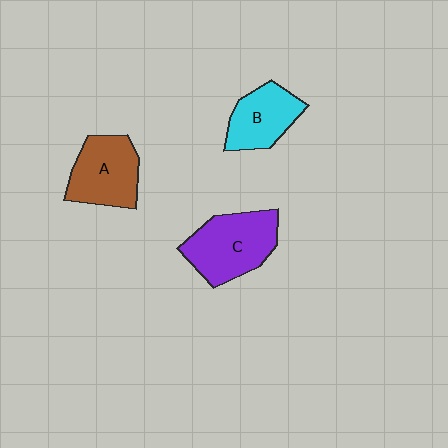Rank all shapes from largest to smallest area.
From largest to smallest: C (purple), A (brown), B (cyan).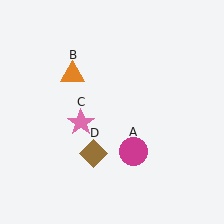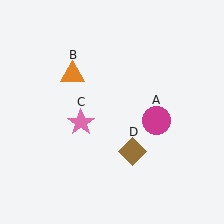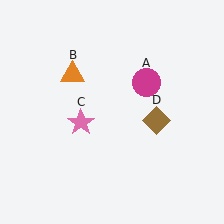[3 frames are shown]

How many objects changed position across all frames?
2 objects changed position: magenta circle (object A), brown diamond (object D).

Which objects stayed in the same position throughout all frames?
Orange triangle (object B) and pink star (object C) remained stationary.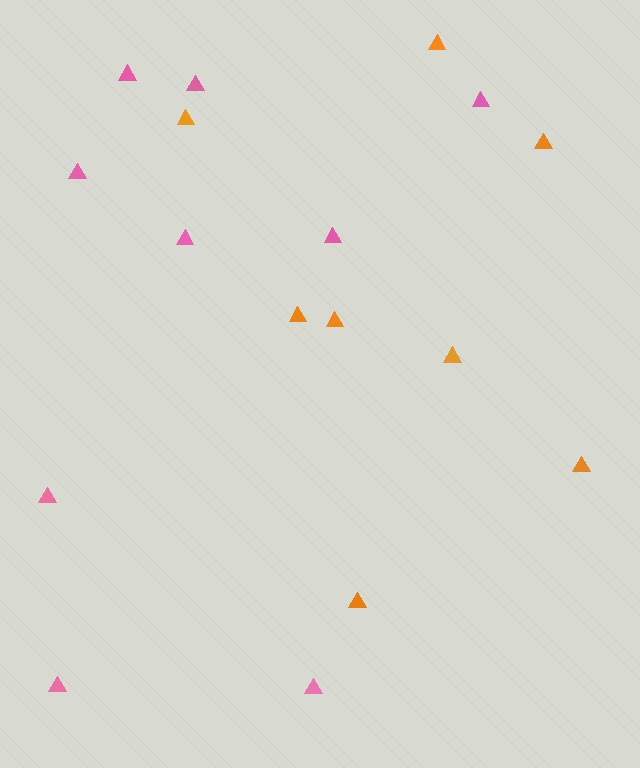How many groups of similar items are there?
There are 2 groups: one group of pink triangles (9) and one group of orange triangles (8).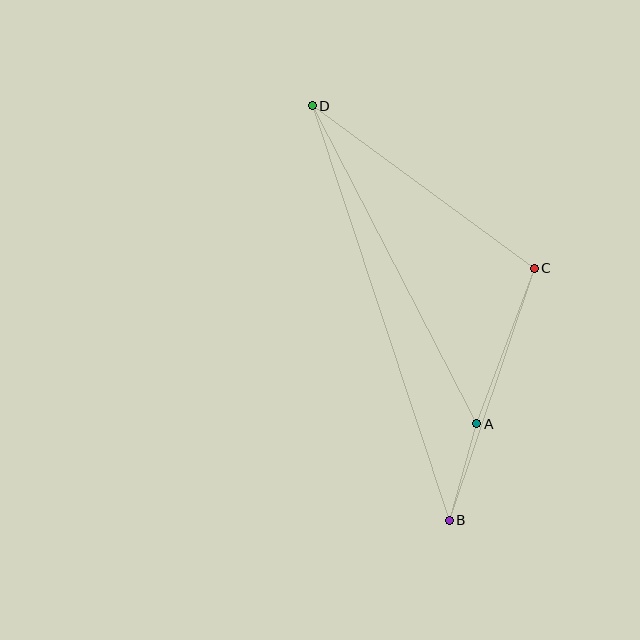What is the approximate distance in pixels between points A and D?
The distance between A and D is approximately 358 pixels.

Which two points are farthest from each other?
Points B and D are farthest from each other.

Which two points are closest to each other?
Points A and B are closest to each other.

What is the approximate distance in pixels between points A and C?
The distance between A and C is approximately 166 pixels.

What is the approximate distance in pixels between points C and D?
The distance between C and D is approximately 275 pixels.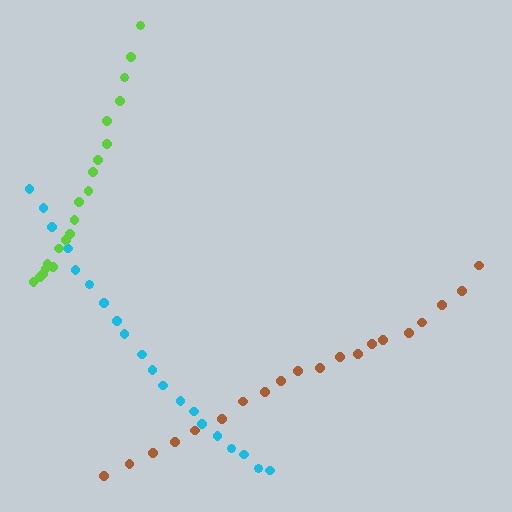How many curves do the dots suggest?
There are 3 distinct paths.